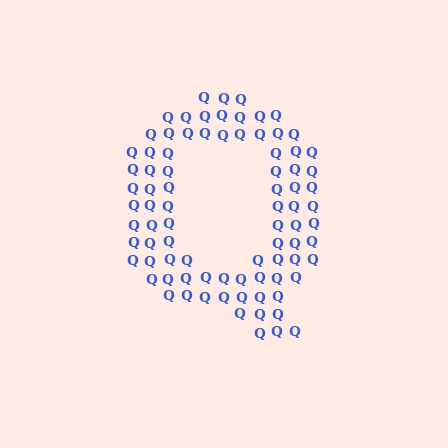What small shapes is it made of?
It is made of small letter Q's.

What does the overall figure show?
The overall figure shows the letter Q.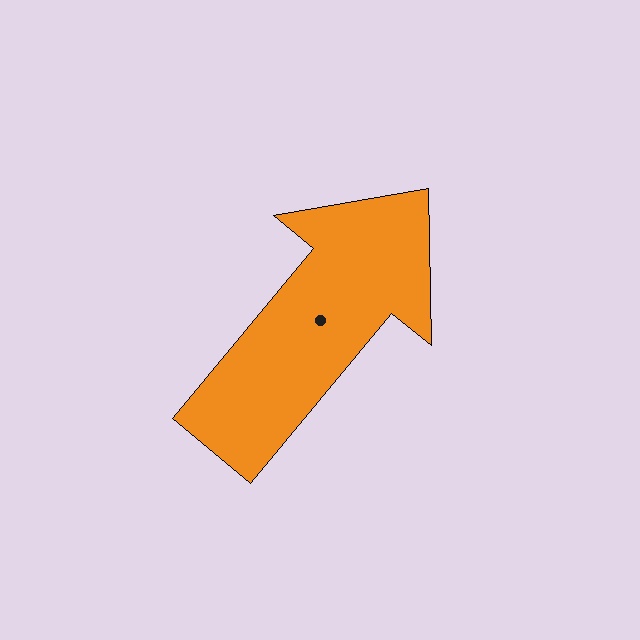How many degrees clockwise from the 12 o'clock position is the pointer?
Approximately 40 degrees.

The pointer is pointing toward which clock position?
Roughly 1 o'clock.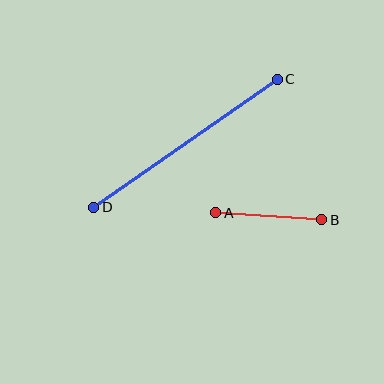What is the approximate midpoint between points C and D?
The midpoint is at approximately (186, 143) pixels.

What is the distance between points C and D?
The distance is approximately 223 pixels.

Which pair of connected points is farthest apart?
Points C and D are farthest apart.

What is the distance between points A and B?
The distance is approximately 106 pixels.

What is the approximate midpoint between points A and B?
The midpoint is at approximately (269, 216) pixels.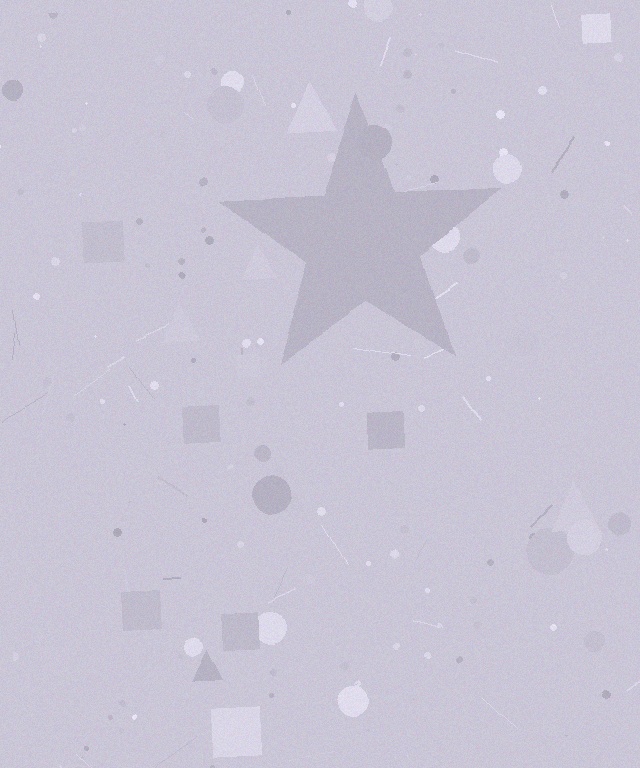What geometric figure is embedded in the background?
A star is embedded in the background.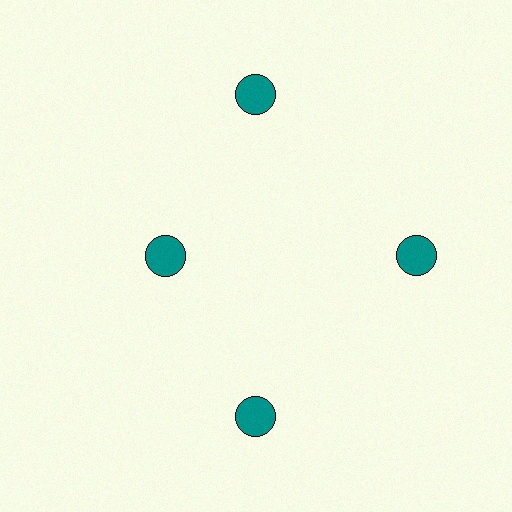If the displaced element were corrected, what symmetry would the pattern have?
It would have 4-fold rotational symmetry — the pattern would map onto itself every 90 degrees.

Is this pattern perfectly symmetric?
No. The 4 teal circles are arranged in a ring, but one element near the 9 o'clock position is pulled inward toward the center, breaking the 4-fold rotational symmetry.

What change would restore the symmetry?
The symmetry would be restored by moving it outward, back onto the ring so that all 4 circles sit at equal angles and equal distance from the center.